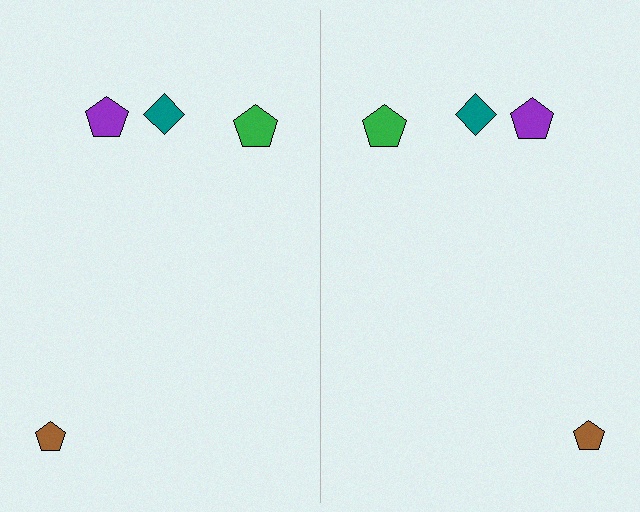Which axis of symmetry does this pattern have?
The pattern has a vertical axis of symmetry running through the center of the image.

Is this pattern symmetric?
Yes, this pattern has bilateral (reflection) symmetry.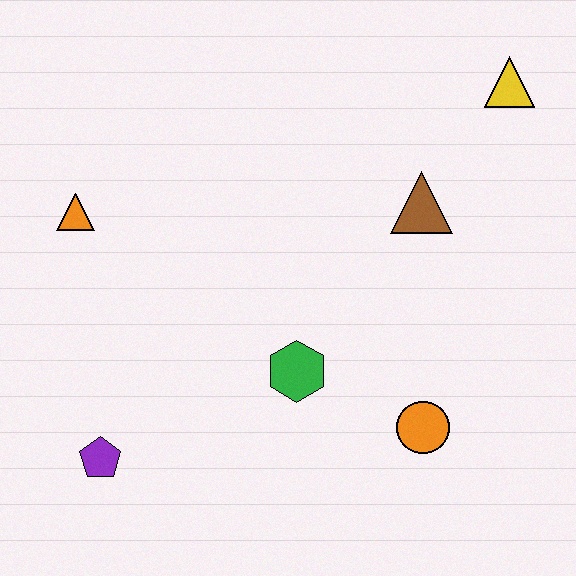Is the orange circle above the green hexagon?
No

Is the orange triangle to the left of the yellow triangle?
Yes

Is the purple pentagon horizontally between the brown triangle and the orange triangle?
Yes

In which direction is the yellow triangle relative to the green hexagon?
The yellow triangle is above the green hexagon.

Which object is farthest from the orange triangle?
The yellow triangle is farthest from the orange triangle.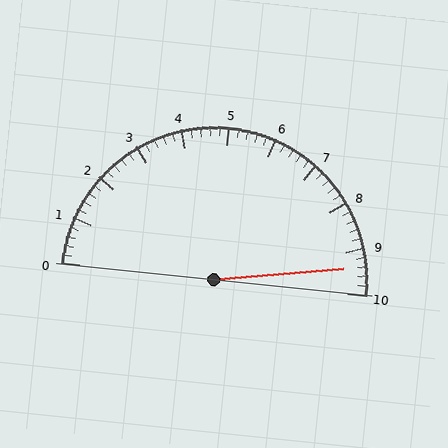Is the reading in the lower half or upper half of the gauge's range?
The reading is in the upper half of the range (0 to 10).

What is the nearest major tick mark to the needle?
The nearest major tick mark is 9.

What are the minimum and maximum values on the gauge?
The gauge ranges from 0 to 10.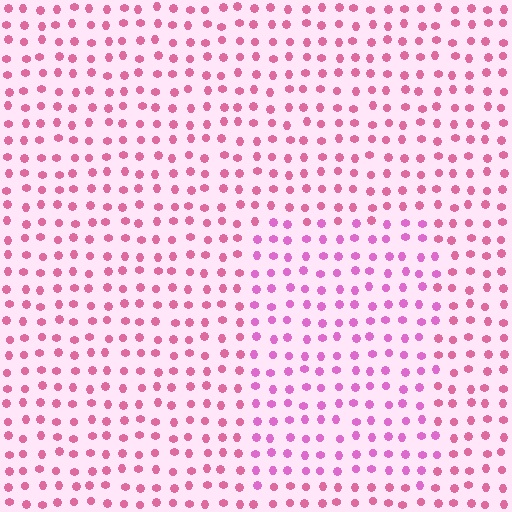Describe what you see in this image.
The image is filled with small pink elements in a uniform arrangement. A rectangle-shaped region is visible where the elements are tinted to a slightly different hue, forming a subtle color boundary.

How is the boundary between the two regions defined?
The boundary is defined purely by a slight shift in hue (about 24 degrees). Spacing, size, and orientation are identical on both sides.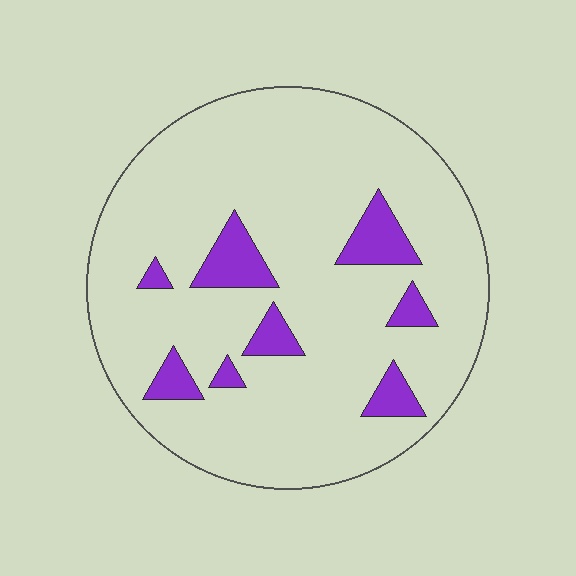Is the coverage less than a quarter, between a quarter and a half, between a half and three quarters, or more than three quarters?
Less than a quarter.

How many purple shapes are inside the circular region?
8.